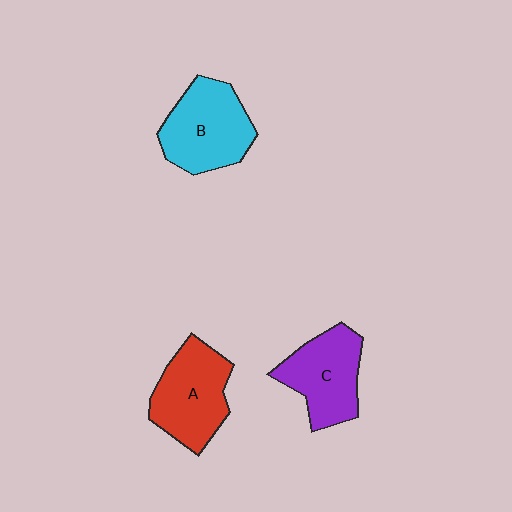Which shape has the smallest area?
Shape C (purple).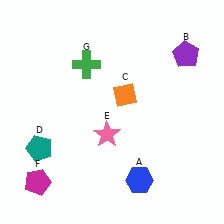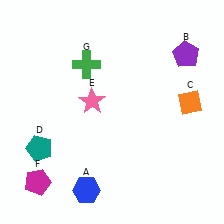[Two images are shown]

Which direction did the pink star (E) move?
The pink star (E) moved up.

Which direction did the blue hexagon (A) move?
The blue hexagon (A) moved left.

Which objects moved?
The objects that moved are: the blue hexagon (A), the orange diamond (C), the pink star (E).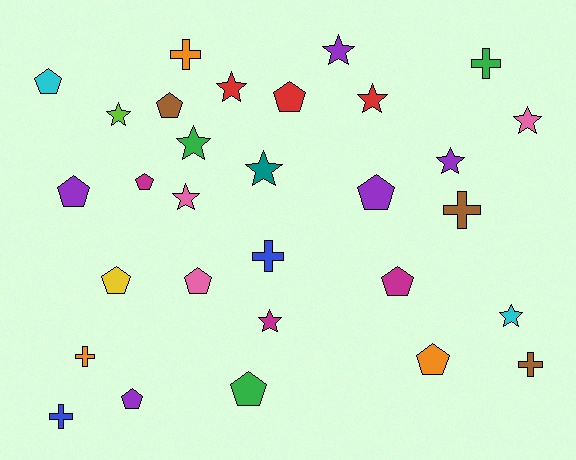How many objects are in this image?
There are 30 objects.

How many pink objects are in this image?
There are 3 pink objects.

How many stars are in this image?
There are 11 stars.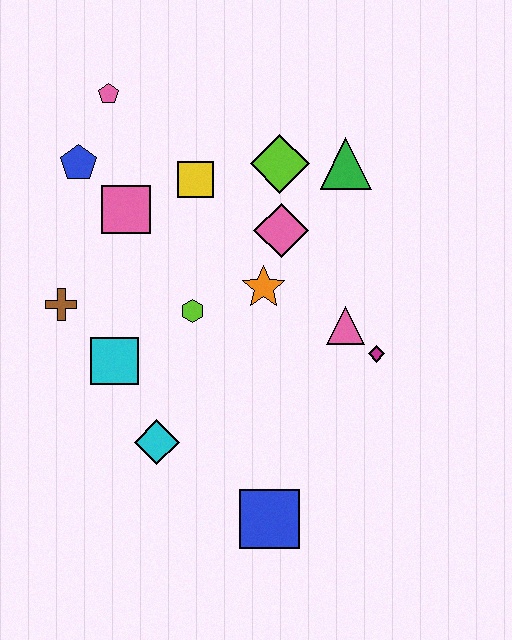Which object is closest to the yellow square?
The pink square is closest to the yellow square.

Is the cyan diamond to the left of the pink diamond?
Yes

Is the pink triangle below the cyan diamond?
No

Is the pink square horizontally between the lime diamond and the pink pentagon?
Yes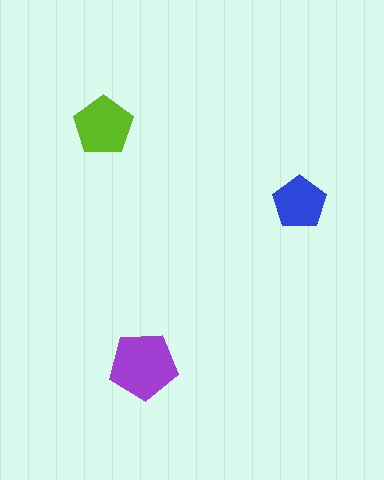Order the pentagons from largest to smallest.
the purple one, the lime one, the blue one.